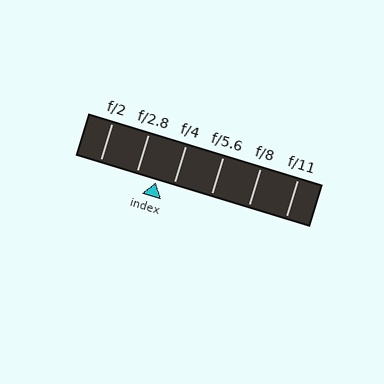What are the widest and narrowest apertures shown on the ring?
The widest aperture shown is f/2 and the narrowest is f/11.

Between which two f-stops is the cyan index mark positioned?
The index mark is between f/2.8 and f/4.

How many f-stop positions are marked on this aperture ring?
There are 6 f-stop positions marked.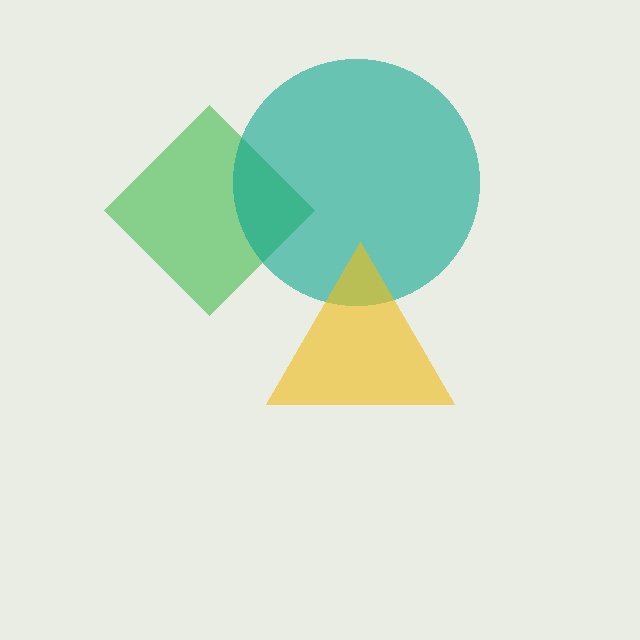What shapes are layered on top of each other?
The layered shapes are: a green diamond, a teal circle, a yellow triangle.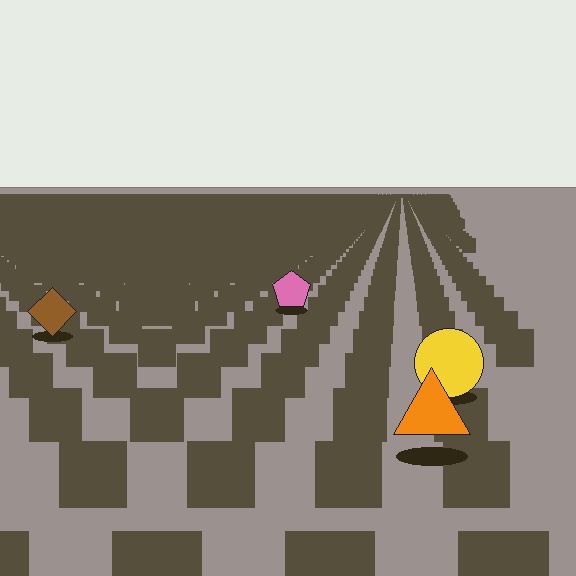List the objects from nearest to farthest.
From nearest to farthest: the orange triangle, the yellow circle, the brown diamond, the pink pentagon.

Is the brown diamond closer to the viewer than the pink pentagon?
Yes. The brown diamond is closer — you can tell from the texture gradient: the ground texture is coarser near it.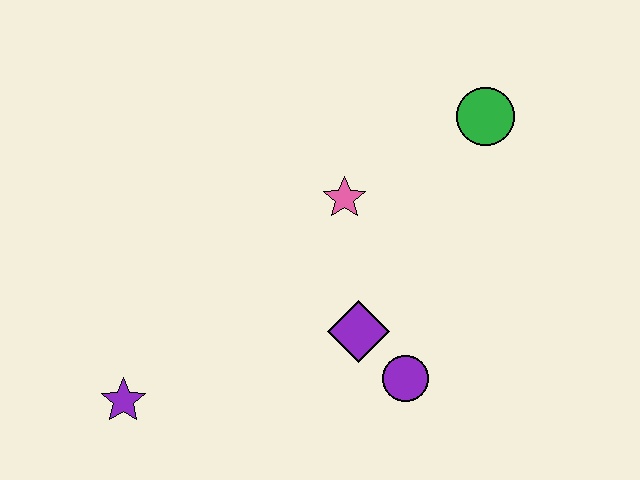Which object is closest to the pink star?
The purple diamond is closest to the pink star.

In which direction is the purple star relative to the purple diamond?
The purple star is to the left of the purple diamond.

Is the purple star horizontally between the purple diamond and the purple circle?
No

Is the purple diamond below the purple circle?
No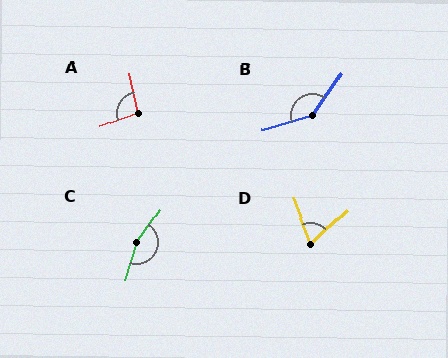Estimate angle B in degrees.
Approximately 142 degrees.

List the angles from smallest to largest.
D (66°), A (98°), B (142°), C (162°).